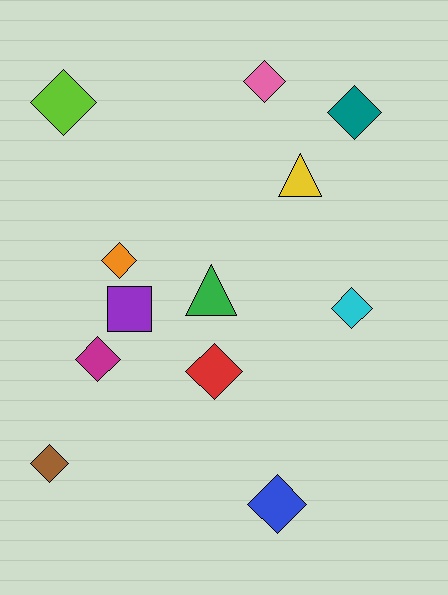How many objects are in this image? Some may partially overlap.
There are 12 objects.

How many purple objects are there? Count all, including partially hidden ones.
There is 1 purple object.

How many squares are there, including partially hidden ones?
There is 1 square.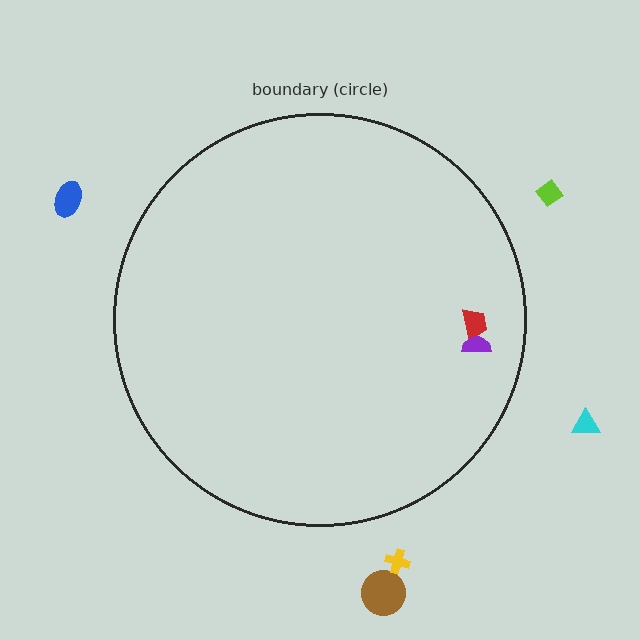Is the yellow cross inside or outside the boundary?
Outside.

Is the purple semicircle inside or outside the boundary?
Inside.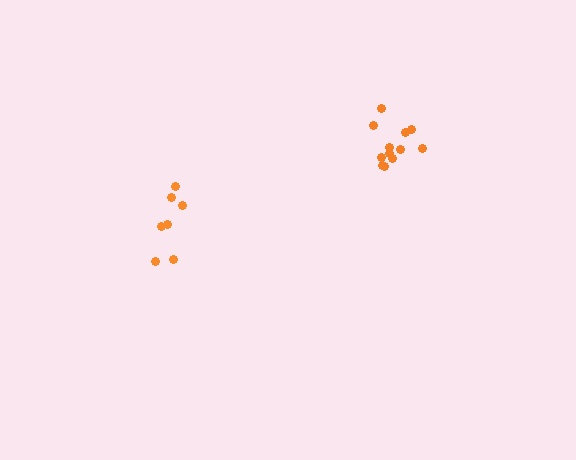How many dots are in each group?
Group 1: 7 dots, Group 2: 12 dots (19 total).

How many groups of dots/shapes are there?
There are 2 groups.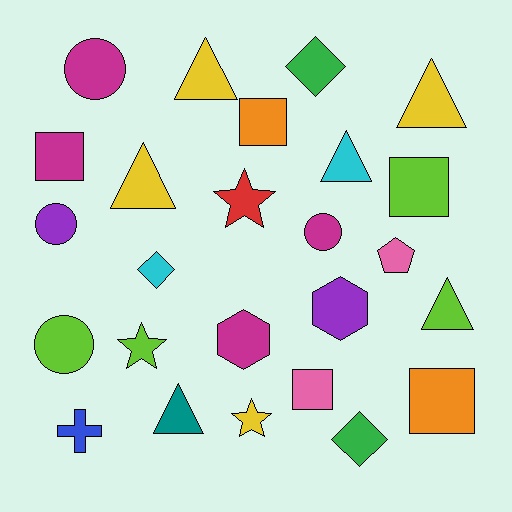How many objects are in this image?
There are 25 objects.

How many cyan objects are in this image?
There are 2 cyan objects.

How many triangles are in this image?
There are 6 triangles.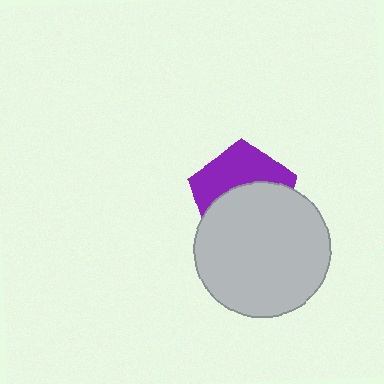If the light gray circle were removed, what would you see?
You would see the complete purple pentagon.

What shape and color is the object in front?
The object in front is a light gray circle.